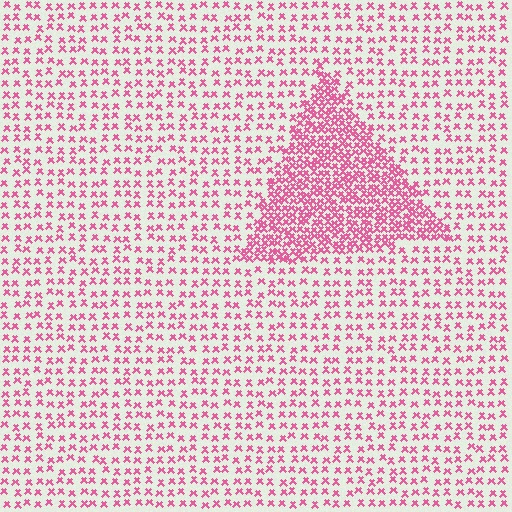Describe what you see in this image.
The image contains small pink elements arranged at two different densities. A triangle-shaped region is visible where the elements are more densely packed than the surrounding area.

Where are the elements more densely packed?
The elements are more densely packed inside the triangle boundary.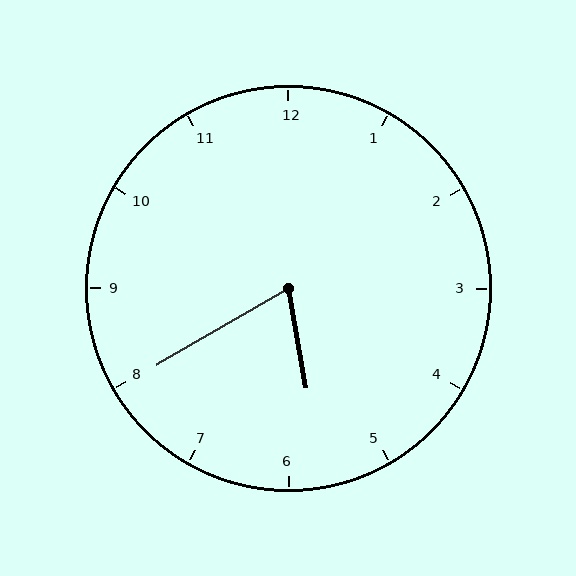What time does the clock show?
5:40.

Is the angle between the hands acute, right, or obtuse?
It is acute.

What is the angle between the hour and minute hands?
Approximately 70 degrees.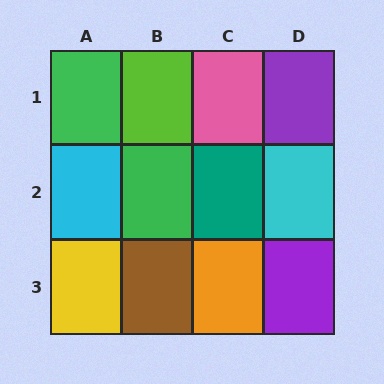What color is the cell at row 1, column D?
Purple.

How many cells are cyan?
2 cells are cyan.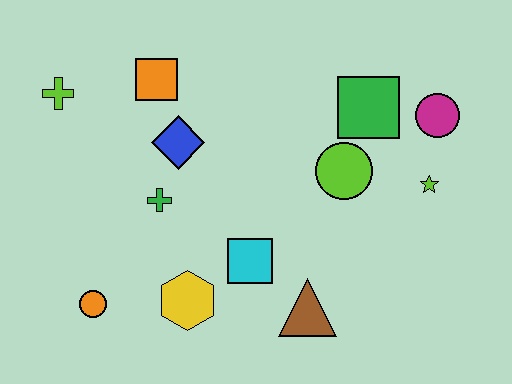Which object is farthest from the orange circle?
The magenta circle is farthest from the orange circle.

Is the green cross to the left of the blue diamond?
Yes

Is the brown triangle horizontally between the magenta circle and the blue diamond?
Yes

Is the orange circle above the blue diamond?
No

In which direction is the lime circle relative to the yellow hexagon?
The lime circle is to the right of the yellow hexagon.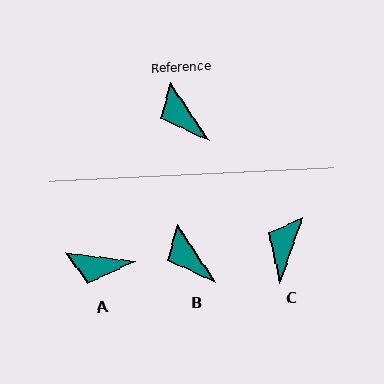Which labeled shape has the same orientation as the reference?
B.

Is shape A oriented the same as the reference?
No, it is off by about 49 degrees.